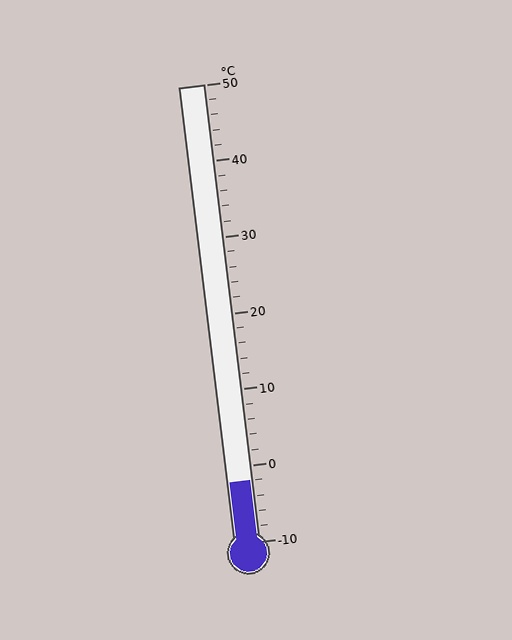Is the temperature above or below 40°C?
The temperature is below 40°C.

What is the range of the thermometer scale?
The thermometer scale ranges from -10°C to 50°C.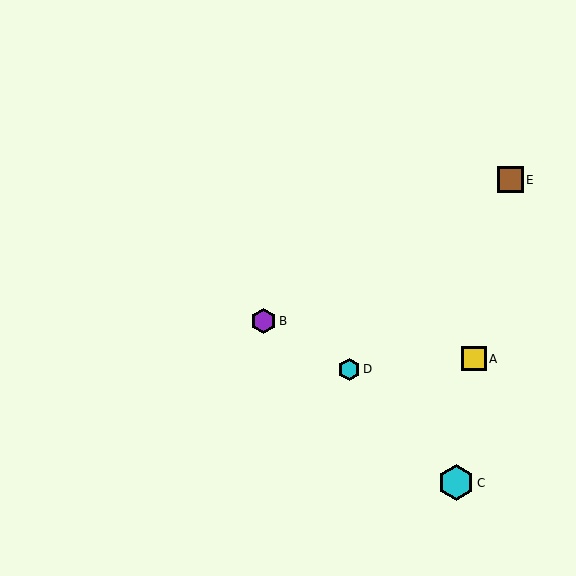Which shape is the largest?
The cyan hexagon (labeled C) is the largest.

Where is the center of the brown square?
The center of the brown square is at (510, 180).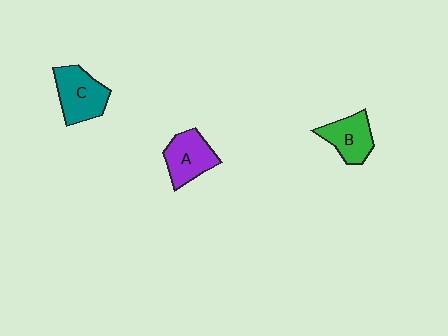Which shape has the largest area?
Shape C (teal).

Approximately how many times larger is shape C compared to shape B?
Approximately 1.2 times.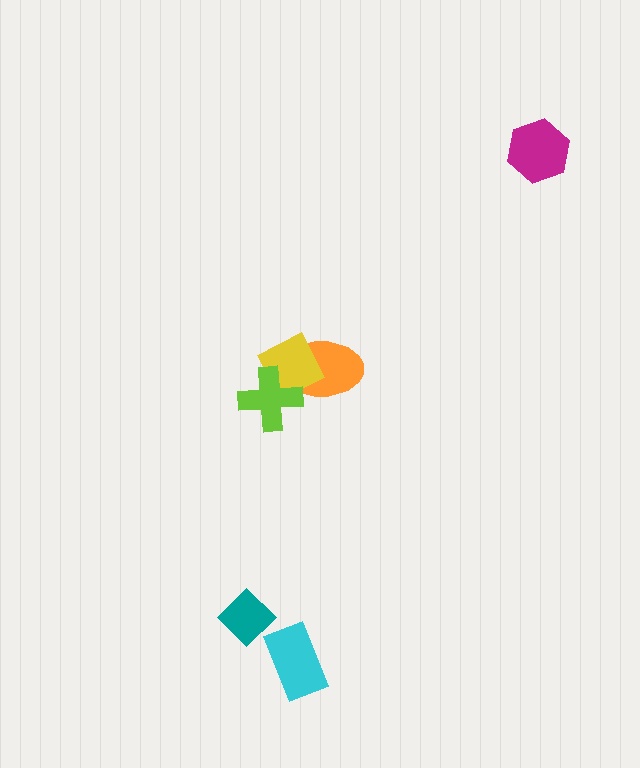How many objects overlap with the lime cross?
2 objects overlap with the lime cross.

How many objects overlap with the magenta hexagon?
0 objects overlap with the magenta hexagon.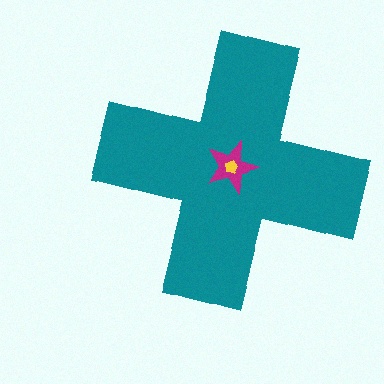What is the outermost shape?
The teal cross.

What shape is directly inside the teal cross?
The magenta star.